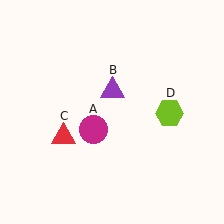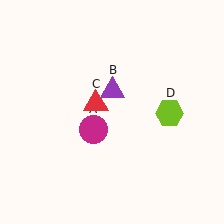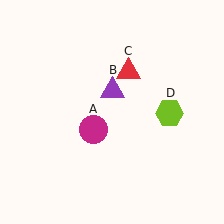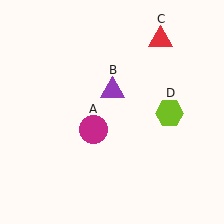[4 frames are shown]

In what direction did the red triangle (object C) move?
The red triangle (object C) moved up and to the right.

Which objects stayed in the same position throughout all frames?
Magenta circle (object A) and purple triangle (object B) and lime hexagon (object D) remained stationary.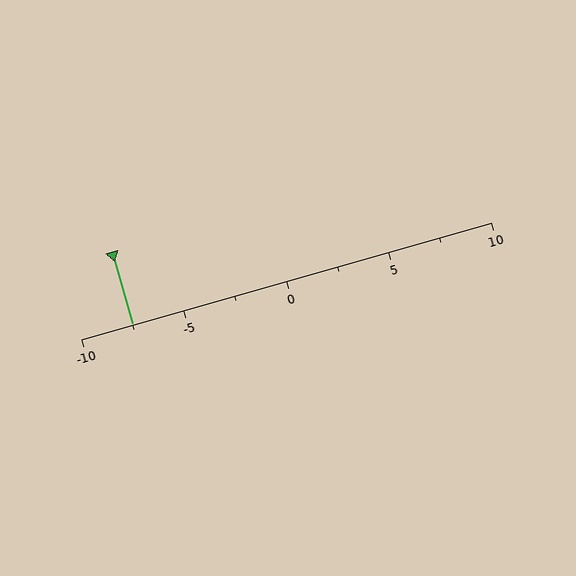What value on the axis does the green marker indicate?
The marker indicates approximately -7.5.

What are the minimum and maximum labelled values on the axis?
The axis runs from -10 to 10.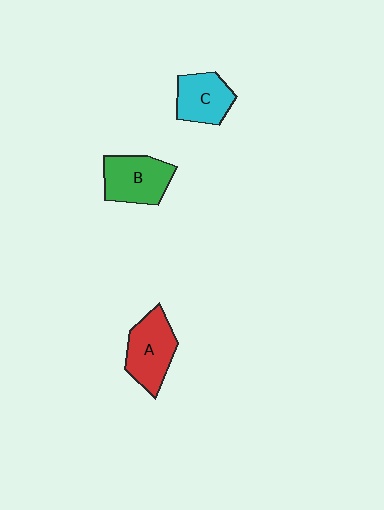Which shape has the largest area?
Shape A (red).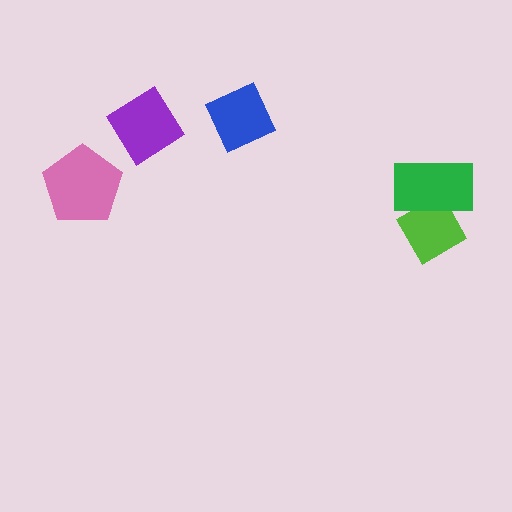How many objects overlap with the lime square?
1 object overlaps with the lime square.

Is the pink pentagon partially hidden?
No, no other shape covers it.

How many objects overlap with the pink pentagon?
0 objects overlap with the pink pentagon.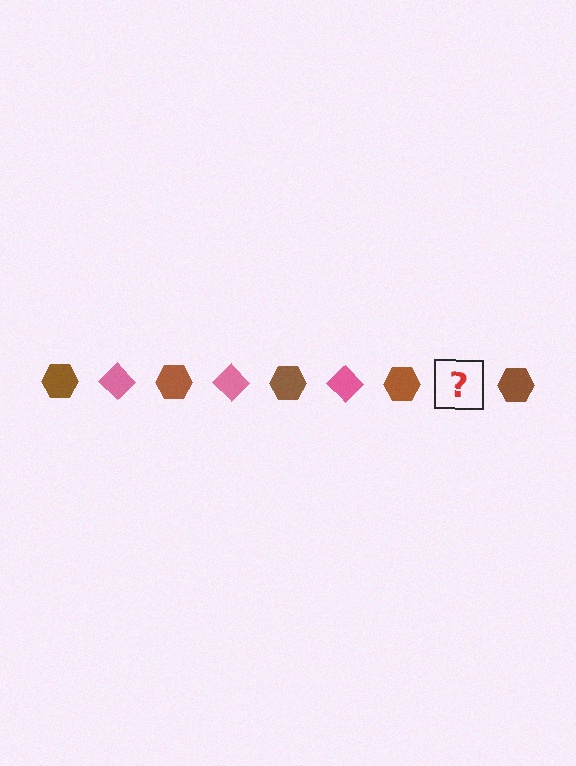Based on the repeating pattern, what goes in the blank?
The blank should be a pink diamond.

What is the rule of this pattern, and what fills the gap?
The rule is that the pattern alternates between brown hexagon and pink diamond. The gap should be filled with a pink diamond.